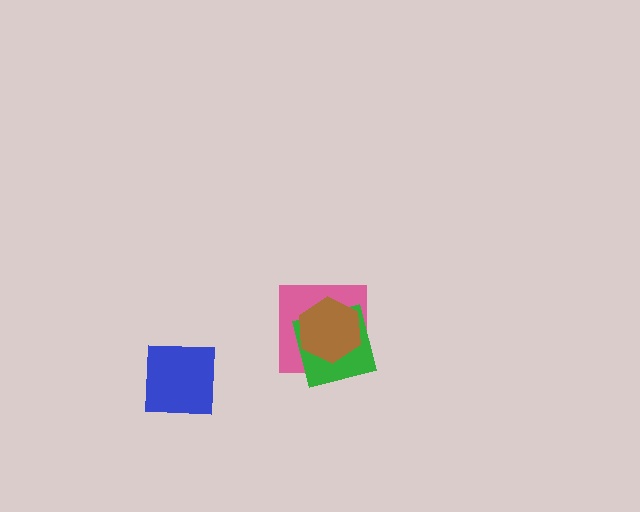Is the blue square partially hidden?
No, no other shape covers it.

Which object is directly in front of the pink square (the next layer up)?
The green square is directly in front of the pink square.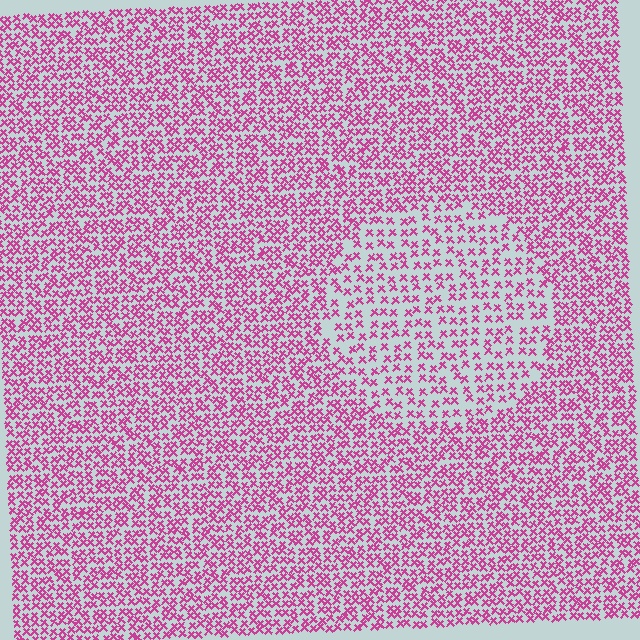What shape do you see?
I see a circle.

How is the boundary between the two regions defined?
The boundary is defined by a change in element density (approximately 1.8x ratio). All elements are the same color, size, and shape.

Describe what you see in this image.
The image contains small magenta elements arranged at two different densities. A circle-shaped region is visible where the elements are less densely packed than the surrounding area.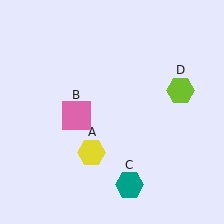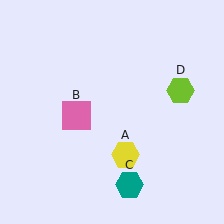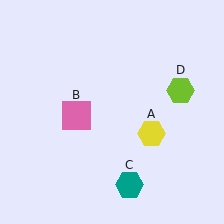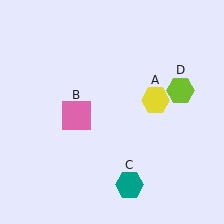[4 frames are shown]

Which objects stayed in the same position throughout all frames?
Pink square (object B) and teal hexagon (object C) and lime hexagon (object D) remained stationary.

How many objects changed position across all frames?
1 object changed position: yellow hexagon (object A).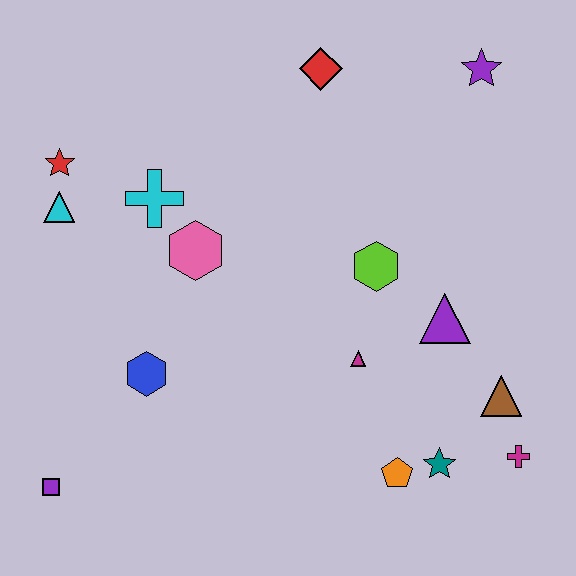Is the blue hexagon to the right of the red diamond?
No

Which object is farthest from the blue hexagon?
The purple star is farthest from the blue hexagon.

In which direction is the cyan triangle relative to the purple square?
The cyan triangle is above the purple square.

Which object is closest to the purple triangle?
The lime hexagon is closest to the purple triangle.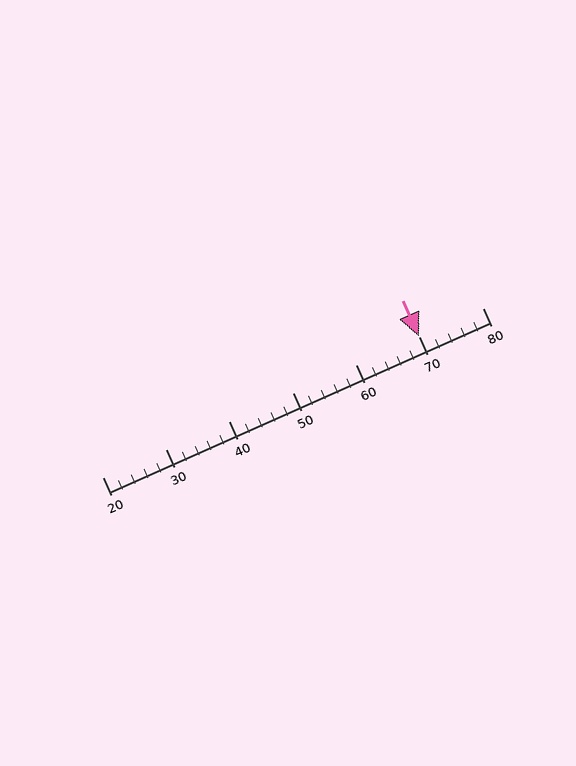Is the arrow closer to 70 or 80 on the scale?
The arrow is closer to 70.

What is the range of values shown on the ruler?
The ruler shows values from 20 to 80.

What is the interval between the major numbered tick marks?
The major tick marks are spaced 10 units apart.